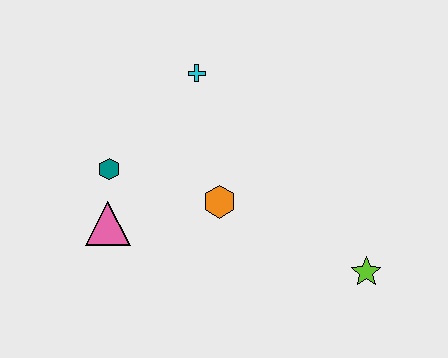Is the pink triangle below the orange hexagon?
Yes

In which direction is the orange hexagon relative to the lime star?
The orange hexagon is to the left of the lime star.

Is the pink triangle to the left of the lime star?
Yes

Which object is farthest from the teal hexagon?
The lime star is farthest from the teal hexagon.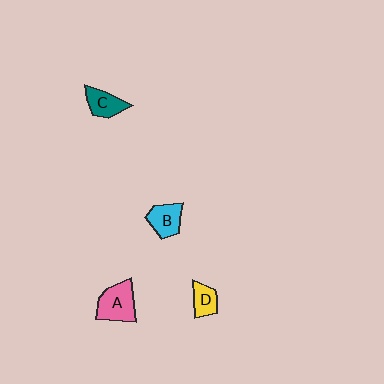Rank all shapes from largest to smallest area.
From largest to smallest: A (pink), B (cyan), C (teal), D (yellow).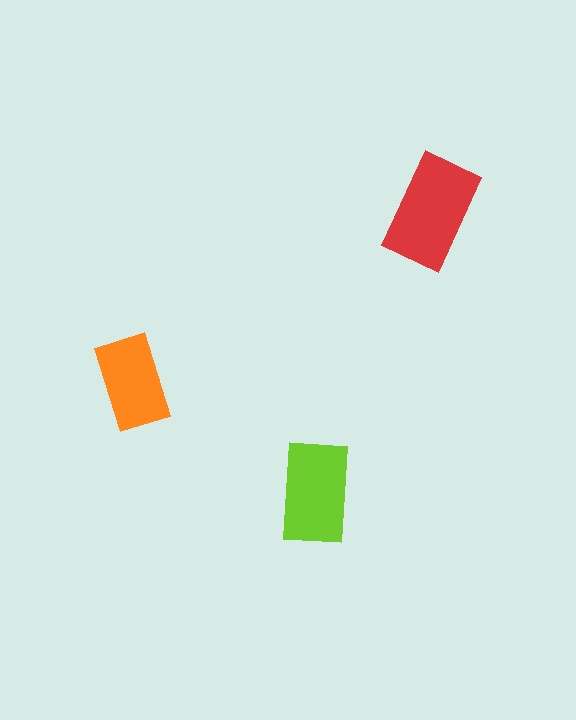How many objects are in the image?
There are 3 objects in the image.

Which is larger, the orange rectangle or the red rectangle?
The red one.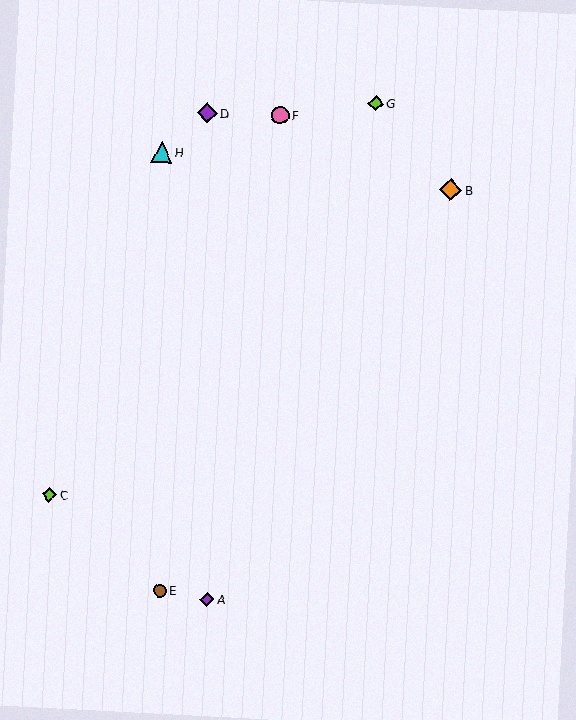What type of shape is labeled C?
Shape C is a lime diamond.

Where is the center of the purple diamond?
The center of the purple diamond is at (207, 113).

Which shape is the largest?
The orange diamond (labeled B) is the largest.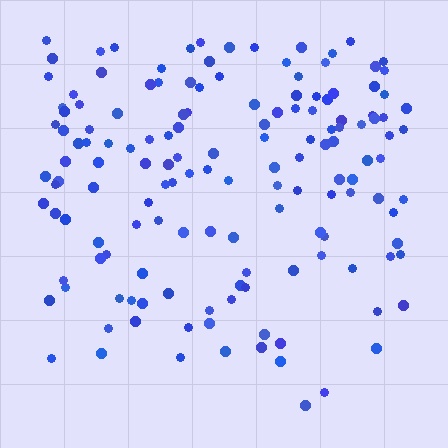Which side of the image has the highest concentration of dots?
The top.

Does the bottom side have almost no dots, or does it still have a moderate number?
Still a moderate number, just noticeably fewer than the top.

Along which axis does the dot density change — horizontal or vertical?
Vertical.